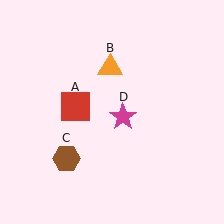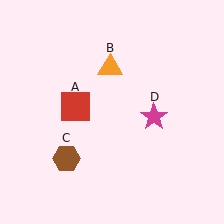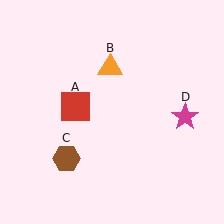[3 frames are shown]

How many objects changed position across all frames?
1 object changed position: magenta star (object D).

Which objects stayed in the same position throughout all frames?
Red square (object A) and orange triangle (object B) and brown hexagon (object C) remained stationary.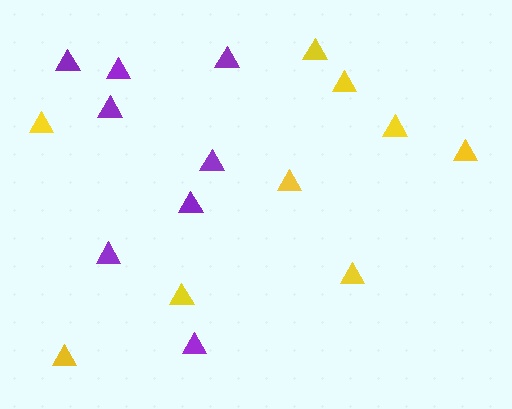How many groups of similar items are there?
There are 2 groups: one group of yellow triangles (9) and one group of purple triangles (8).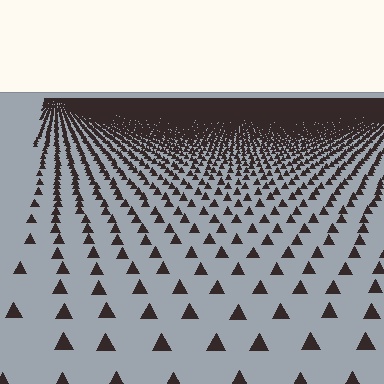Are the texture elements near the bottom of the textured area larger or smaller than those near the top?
Larger. Near the bottom, elements are closer to the viewer and appear at a bigger on-screen size.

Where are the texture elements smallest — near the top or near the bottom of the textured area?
Near the top.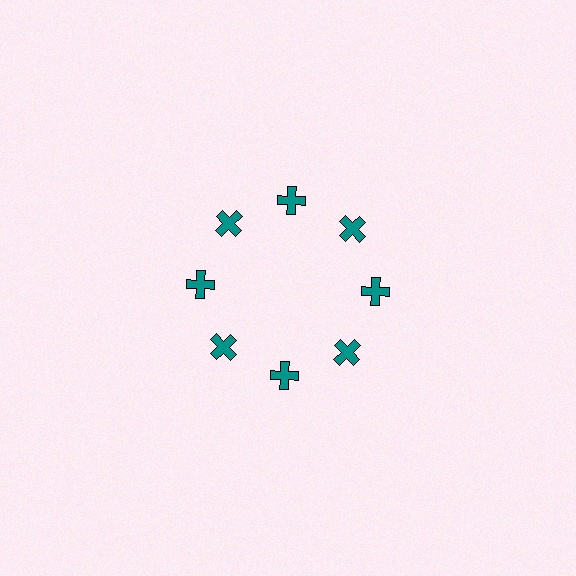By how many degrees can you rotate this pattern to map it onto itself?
The pattern maps onto itself every 45 degrees of rotation.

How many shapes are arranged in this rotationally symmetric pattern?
There are 8 shapes, arranged in 8 groups of 1.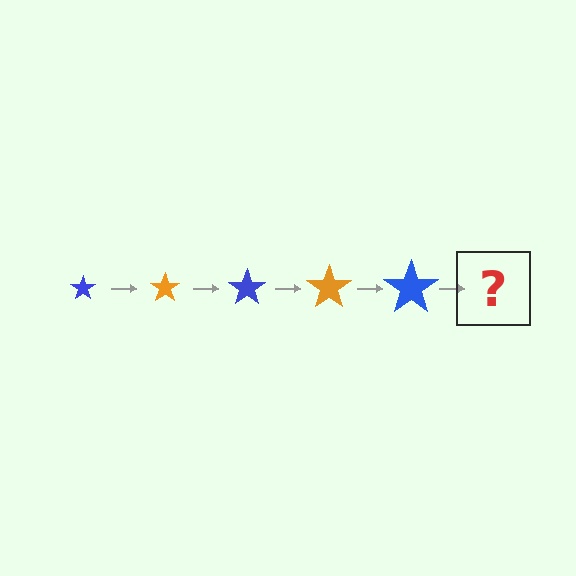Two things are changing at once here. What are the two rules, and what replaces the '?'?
The two rules are that the star grows larger each step and the color cycles through blue and orange. The '?' should be an orange star, larger than the previous one.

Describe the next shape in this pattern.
It should be an orange star, larger than the previous one.